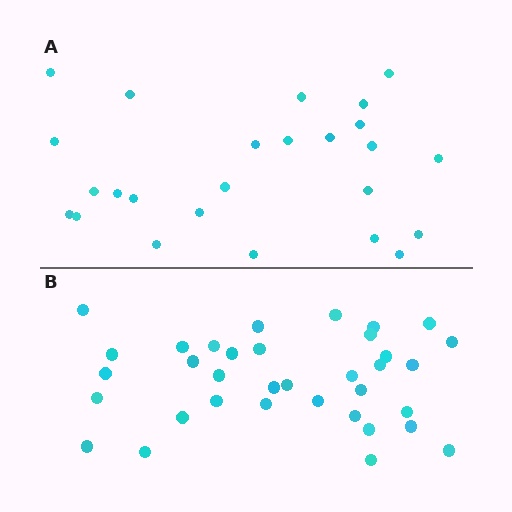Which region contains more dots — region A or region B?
Region B (the bottom region) has more dots.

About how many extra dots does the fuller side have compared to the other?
Region B has roughly 10 or so more dots than region A.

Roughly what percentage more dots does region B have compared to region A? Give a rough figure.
About 40% more.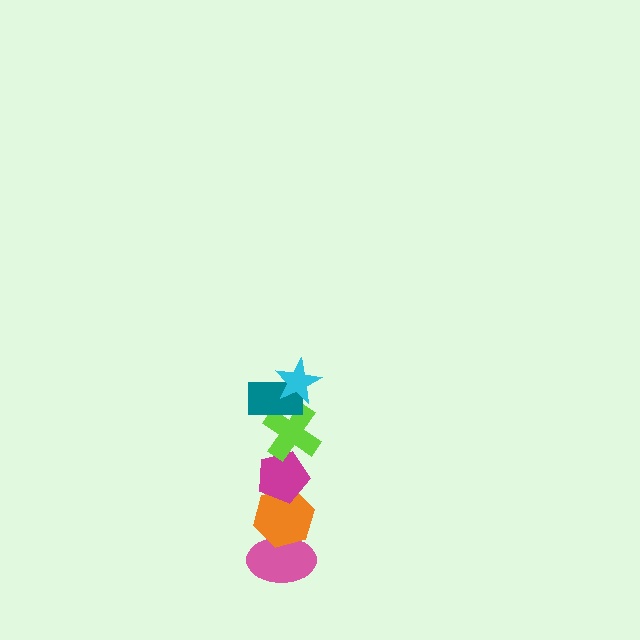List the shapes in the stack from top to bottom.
From top to bottom: the cyan star, the teal rectangle, the lime cross, the magenta pentagon, the orange hexagon, the pink ellipse.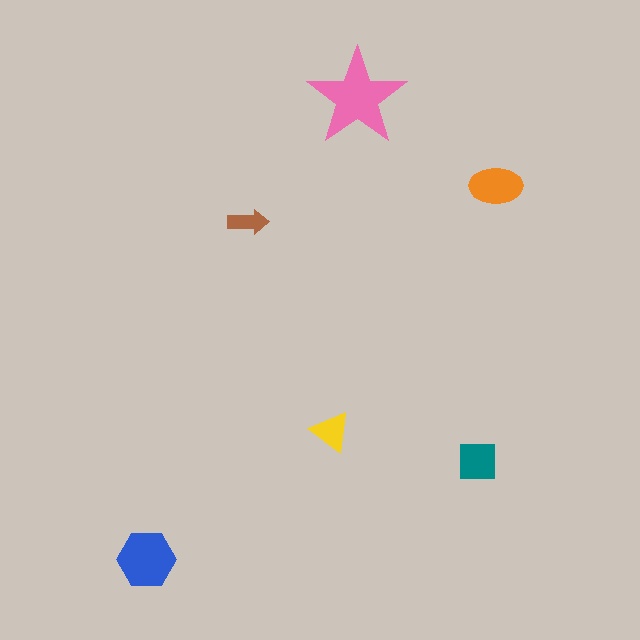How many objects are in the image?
There are 6 objects in the image.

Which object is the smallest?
The brown arrow.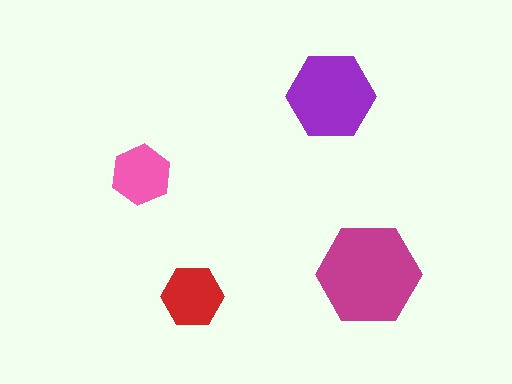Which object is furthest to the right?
The magenta hexagon is rightmost.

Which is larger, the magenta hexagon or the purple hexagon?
The magenta one.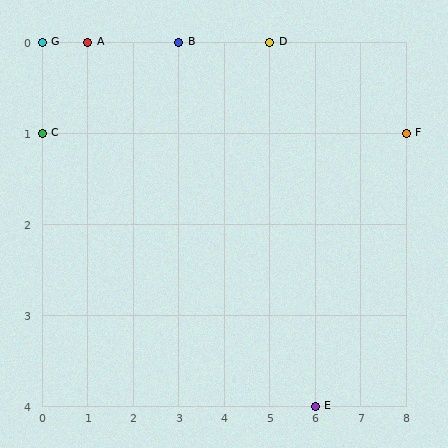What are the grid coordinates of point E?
Point E is at grid coordinates (6, 4).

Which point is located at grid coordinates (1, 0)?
Point A is at (1, 0).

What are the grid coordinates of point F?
Point F is at grid coordinates (8, 1).